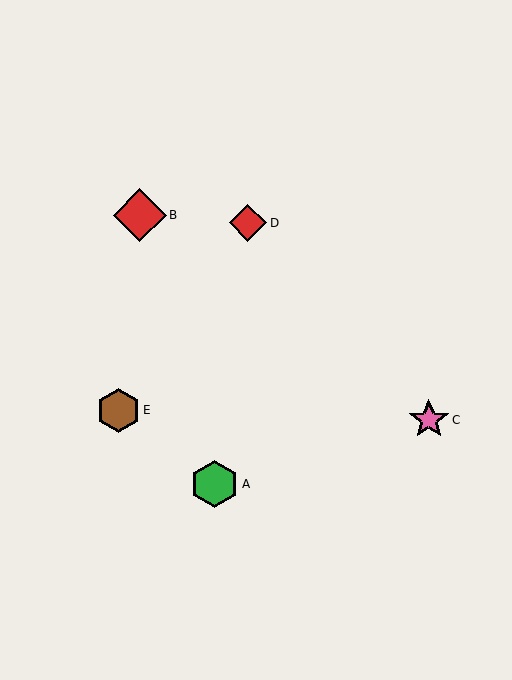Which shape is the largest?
The red diamond (labeled B) is the largest.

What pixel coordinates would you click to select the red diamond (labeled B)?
Click at (140, 215) to select the red diamond B.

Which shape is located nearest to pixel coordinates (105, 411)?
The brown hexagon (labeled E) at (118, 410) is nearest to that location.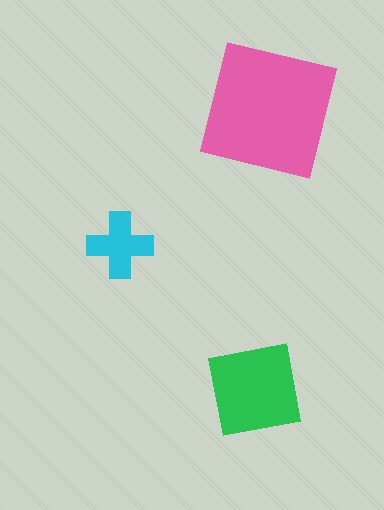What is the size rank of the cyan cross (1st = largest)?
3rd.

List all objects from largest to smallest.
The pink square, the green square, the cyan cross.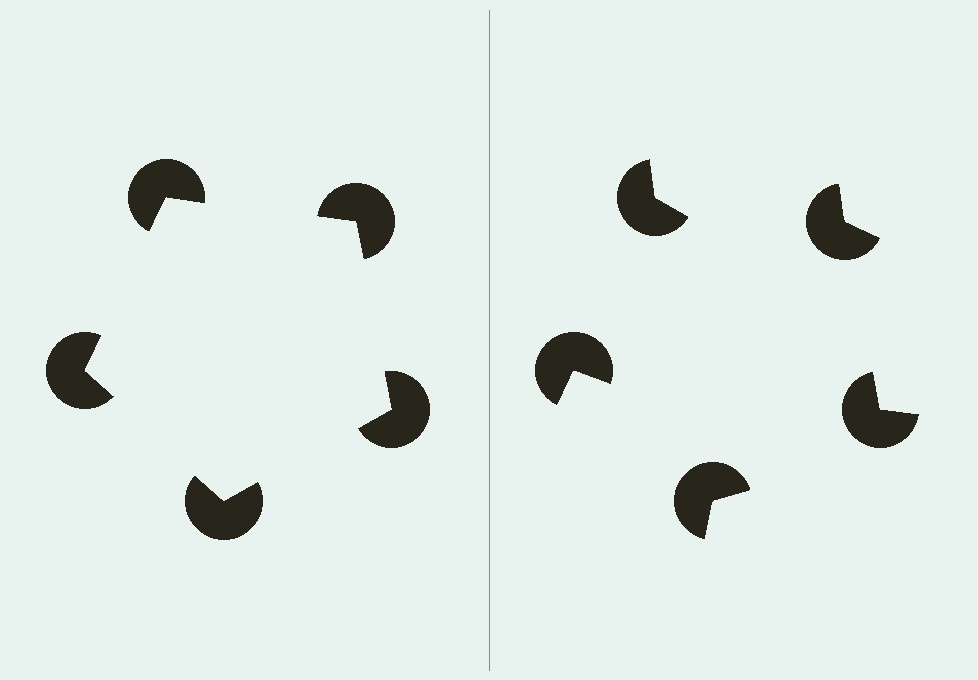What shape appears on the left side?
An illusory pentagon.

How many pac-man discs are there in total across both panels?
10 — 5 on each side.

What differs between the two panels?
The pac-man discs are positioned identically on both sides; only the wedge orientations differ. On the left they align to a pentagon; on the right they are misaligned.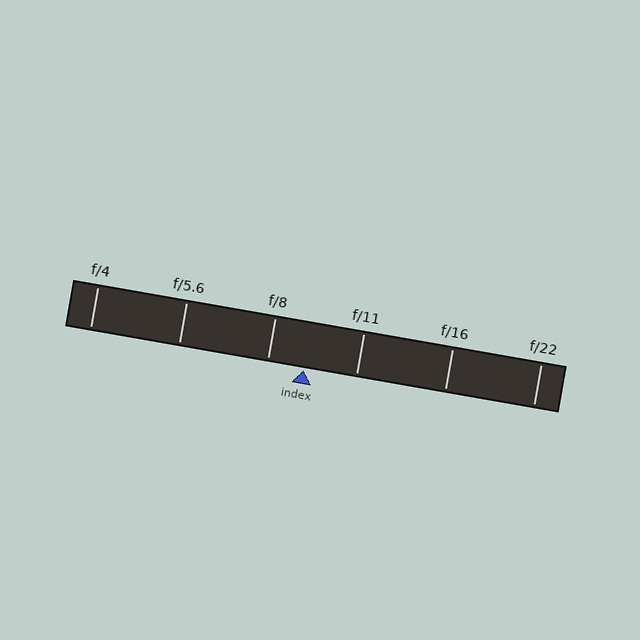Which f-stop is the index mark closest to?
The index mark is closest to f/8.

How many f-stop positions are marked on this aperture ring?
There are 6 f-stop positions marked.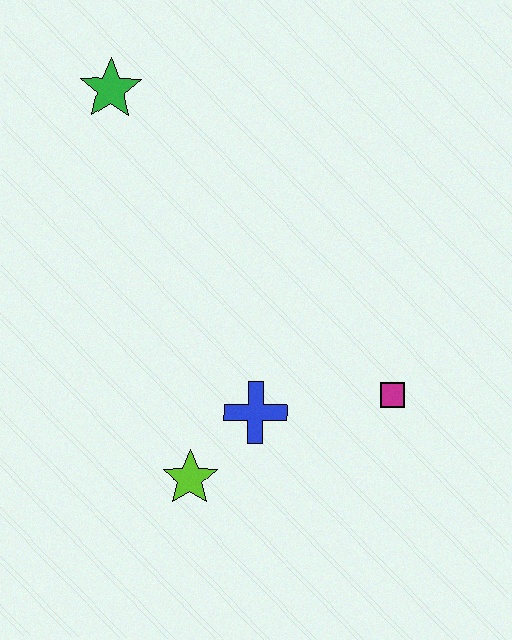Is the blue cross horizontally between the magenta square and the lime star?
Yes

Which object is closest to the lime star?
The blue cross is closest to the lime star.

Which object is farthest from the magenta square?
The green star is farthest from the magenta square.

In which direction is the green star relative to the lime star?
The green star is above the lime star.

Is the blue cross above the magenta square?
No